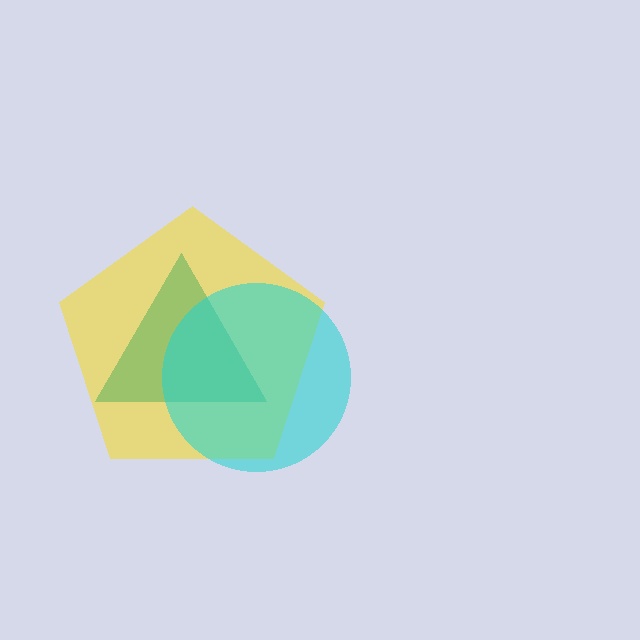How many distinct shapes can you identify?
There are 3 distinct shapes: a yellow pentagon, a green triangle, a cyan circle.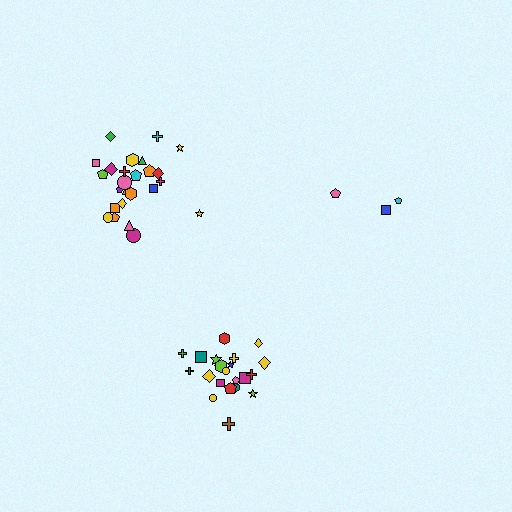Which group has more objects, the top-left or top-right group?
The top-left group.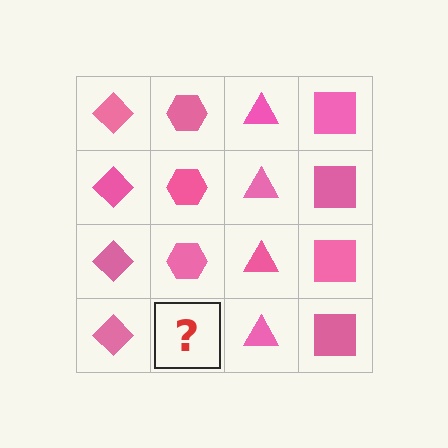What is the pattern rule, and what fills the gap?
The rule is that each column has a consistent shape. The gap should be filled with a pink hexagon.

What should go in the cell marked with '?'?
The missing cell should contain a pink hexagon.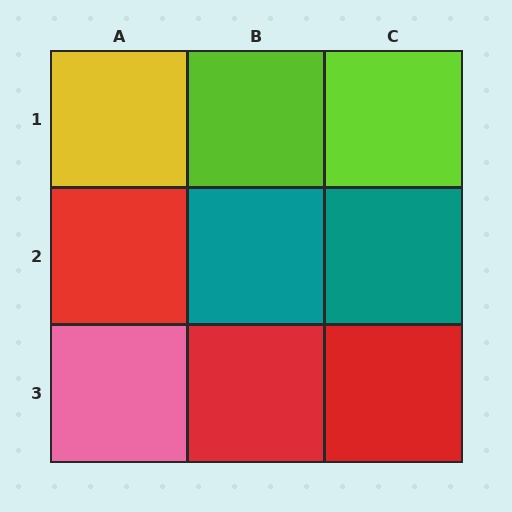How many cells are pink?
1 cell is pink.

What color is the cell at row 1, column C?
Lime.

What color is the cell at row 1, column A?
Yellow.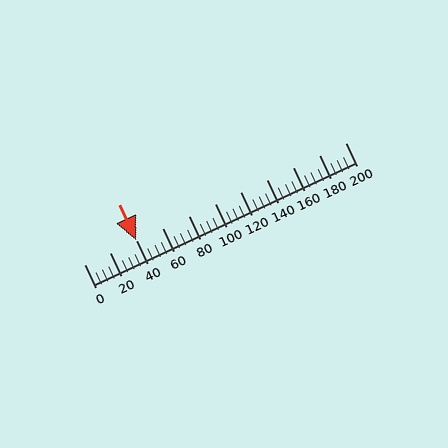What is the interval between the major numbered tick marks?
The major tick marks are spaced 20 units apart.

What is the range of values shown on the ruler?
The ruler shows values from 0 to 200.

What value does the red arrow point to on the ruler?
The red arrow points to approximately 40.